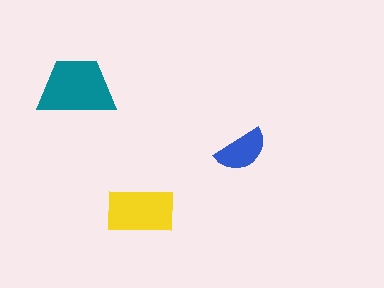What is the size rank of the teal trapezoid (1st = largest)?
1st.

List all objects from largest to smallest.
The teal trapezoid, the yellow rectangle, the blue semicircle.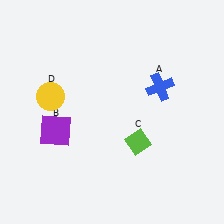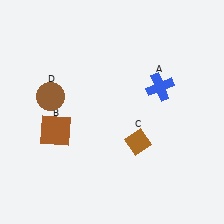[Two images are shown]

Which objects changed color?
B changed from purple to brown. C changed from lime to brown. D changed from yellow to brown.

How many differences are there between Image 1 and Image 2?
There are 3 differences between the two images.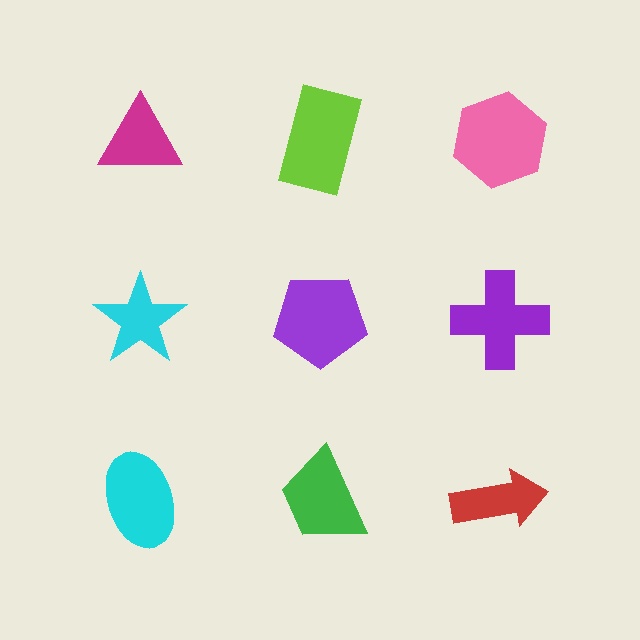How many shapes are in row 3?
3 shapes.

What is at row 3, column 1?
A cyan ellipse.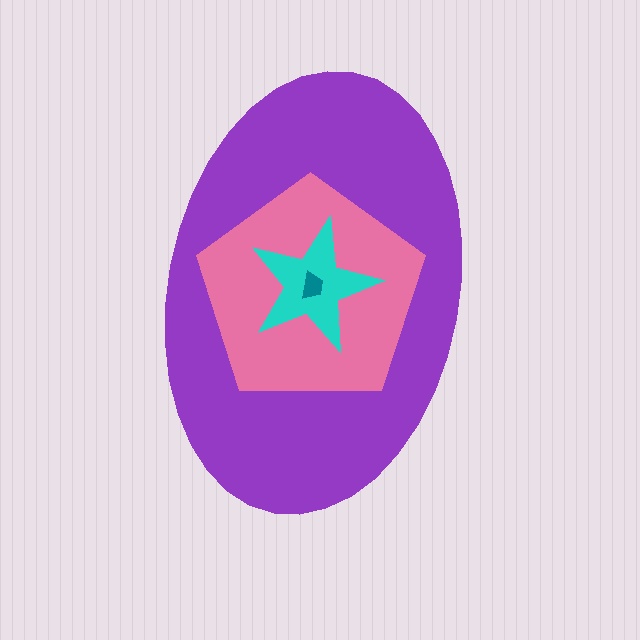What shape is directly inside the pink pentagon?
The cyan star.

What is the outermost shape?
The purple ellipse.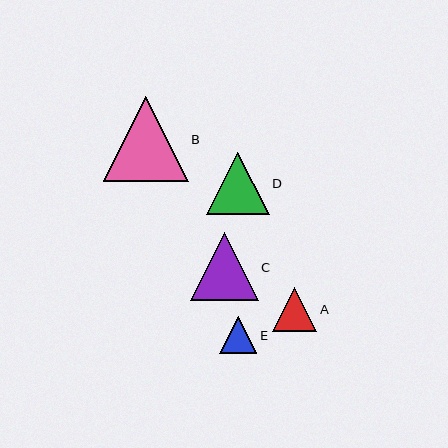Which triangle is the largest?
Triangle B is the largest with a size of approximately 85 pixels.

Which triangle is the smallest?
Triangle E is the smallest with a size of approximately 37 pixels.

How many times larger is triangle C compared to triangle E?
Triangle C is approximately 1.8 times the size of triangle E.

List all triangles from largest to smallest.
From largest to smallest: B, C, D, A, E.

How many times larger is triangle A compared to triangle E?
Triangle A is approximately 1.2 times the size of triangle E.